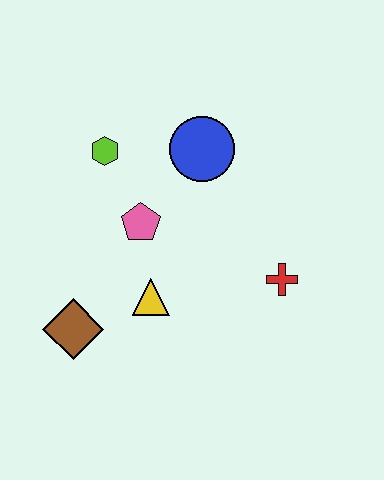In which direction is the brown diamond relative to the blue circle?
The brown diamond is below the blue circle.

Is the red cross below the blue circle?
Yes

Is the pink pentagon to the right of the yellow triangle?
No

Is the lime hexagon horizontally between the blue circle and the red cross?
No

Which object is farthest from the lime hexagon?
The red cross is farthest from the lime hexagon.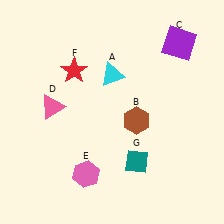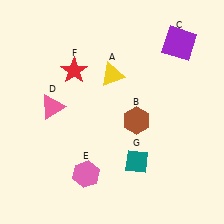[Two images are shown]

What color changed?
The triangle (A) changed from cyan in Image 1 to yellow in Image 2.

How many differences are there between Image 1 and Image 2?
There is 1 difference between the two images.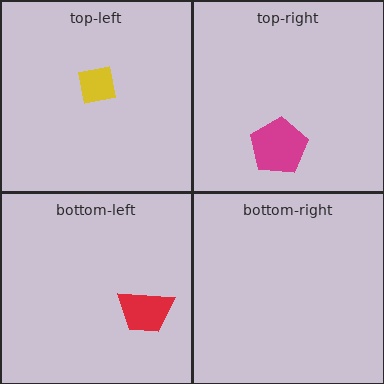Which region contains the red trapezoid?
The bottom-left region.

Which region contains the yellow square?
The top-left region.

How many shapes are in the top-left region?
1.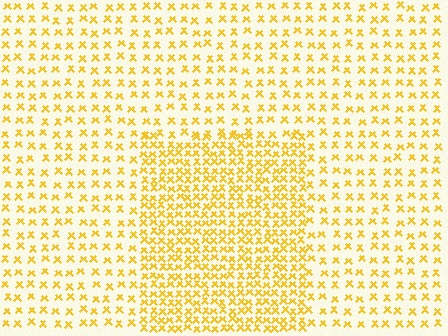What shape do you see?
I see a rectangle.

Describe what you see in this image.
The image contains small yellow elements arranged at two different densities. A rectangle-shaped region is visible where the elements are more densely packed than the surrounding area.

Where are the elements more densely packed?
The elements are more densely packed inside the rectangle boundary.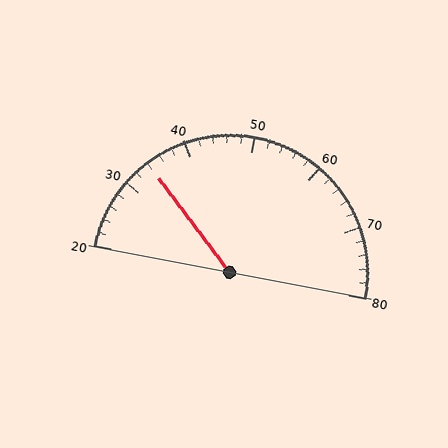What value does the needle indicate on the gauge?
The needle indicates approximately 34.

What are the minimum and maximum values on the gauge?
The gauge ranges from 20 to 80.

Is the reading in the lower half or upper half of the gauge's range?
The reading is in the lower half of the range (20 to 80).